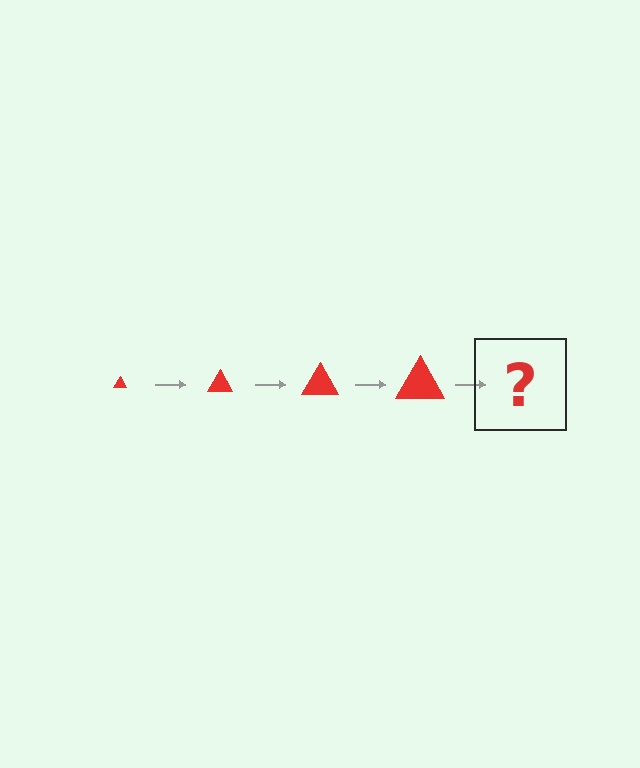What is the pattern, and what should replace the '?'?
The pattern is that the triangle gets progressively larger each step. The '?' should be a red triangle, larger than the previous one.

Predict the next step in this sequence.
The next step is a red triangle, larger than the previous one.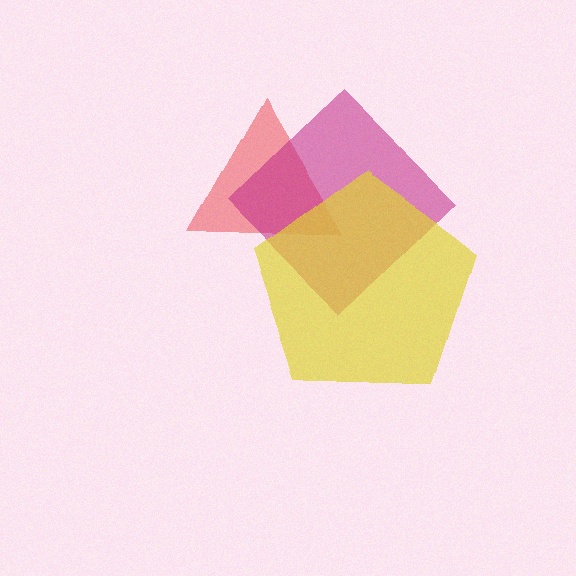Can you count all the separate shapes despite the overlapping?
Yes, there are 3 separate shapes.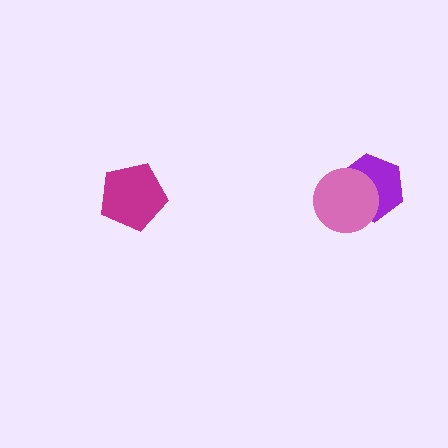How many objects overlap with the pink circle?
1 object overlaps with the pink circle.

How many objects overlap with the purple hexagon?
1 object overlaps with the purple hexagon.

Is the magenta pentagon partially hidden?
No, no other shape covers it.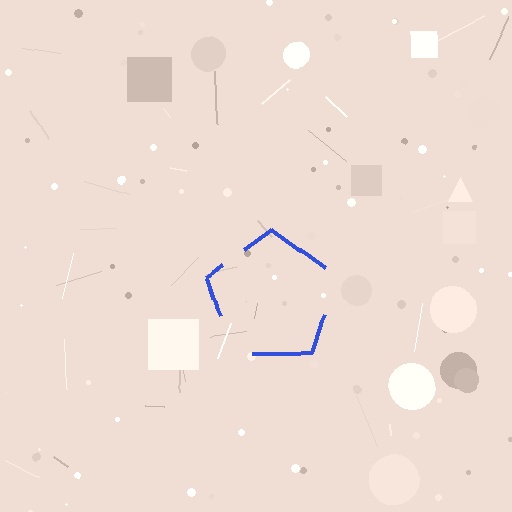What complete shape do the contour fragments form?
The contour fragments form a pentagon.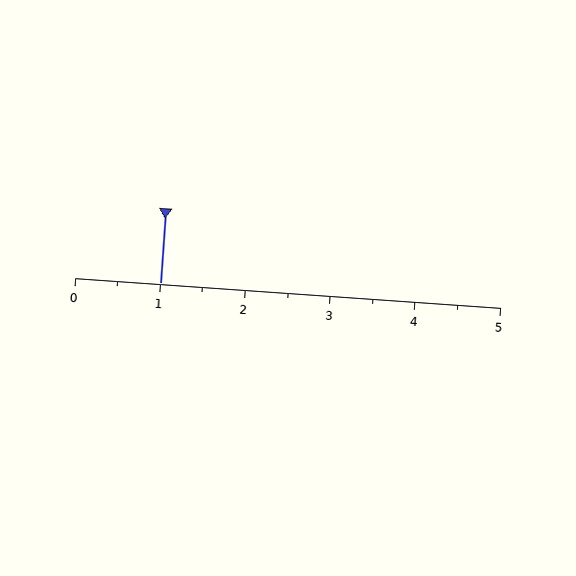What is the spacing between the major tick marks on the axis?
The major ticks are spaced 1 apart.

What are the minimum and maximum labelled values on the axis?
The axis runs from 0 to 5.